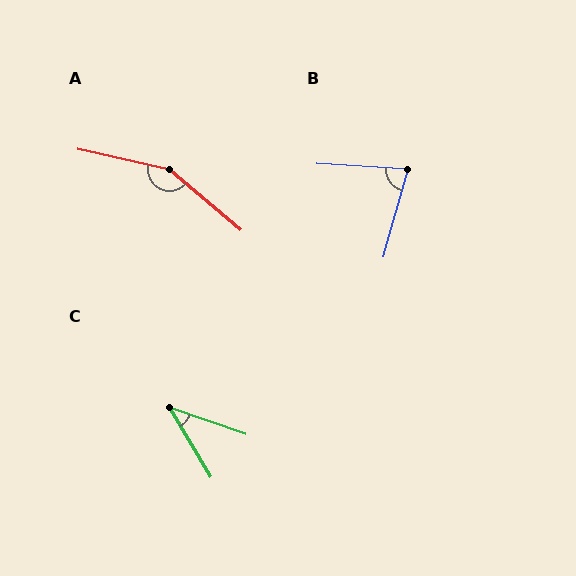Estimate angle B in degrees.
Approximately 77 degrees.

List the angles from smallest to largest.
C (40°), B (77°), A (152°).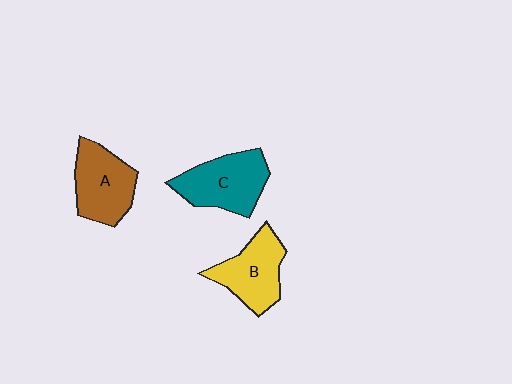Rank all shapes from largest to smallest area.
From largest to smallest: C (teal), A (brown), B (yellow).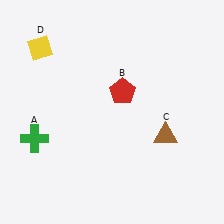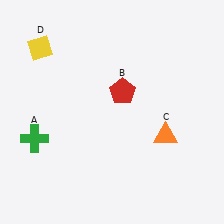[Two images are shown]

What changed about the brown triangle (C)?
In Image 1, C is brown. In Image 2, it changed to orange.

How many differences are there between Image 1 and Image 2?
There is 1 difference between the two images.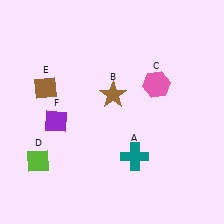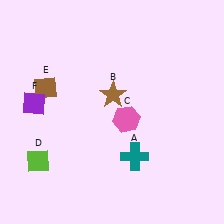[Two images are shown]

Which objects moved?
The objects that moved are: the pink hexagon (C), the purple diamond (F).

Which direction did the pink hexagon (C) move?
The pink hexagon (C) moved down.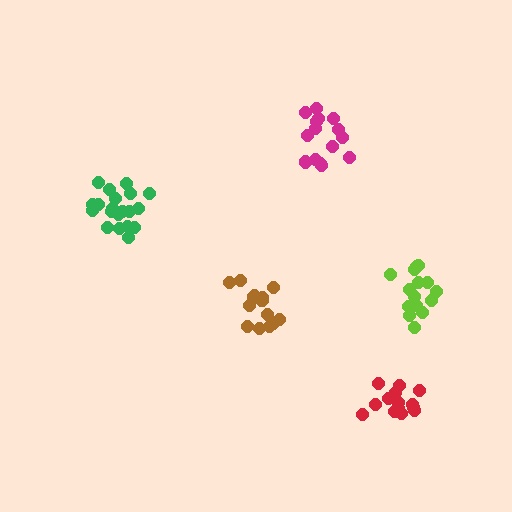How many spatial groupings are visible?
There are 5 spatial groupings.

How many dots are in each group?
Group 1: 16 dots, Group 2: 20 dots, Group 3: 15 dots, Group 4: 15 dots, Group 5: 14 dots (80 total).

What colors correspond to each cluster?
The clusters are colored: magenta, green, lime, red, brown.